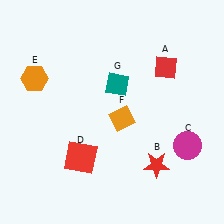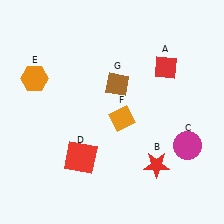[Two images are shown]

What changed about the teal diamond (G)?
In Image 1, G is teal. In Image 2, it changed to brown.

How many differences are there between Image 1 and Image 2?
There is 1 difference between the two images.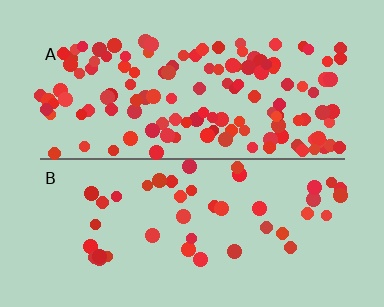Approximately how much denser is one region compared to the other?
Approximately 2.9× — region A over region B.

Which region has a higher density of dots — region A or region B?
A (the top).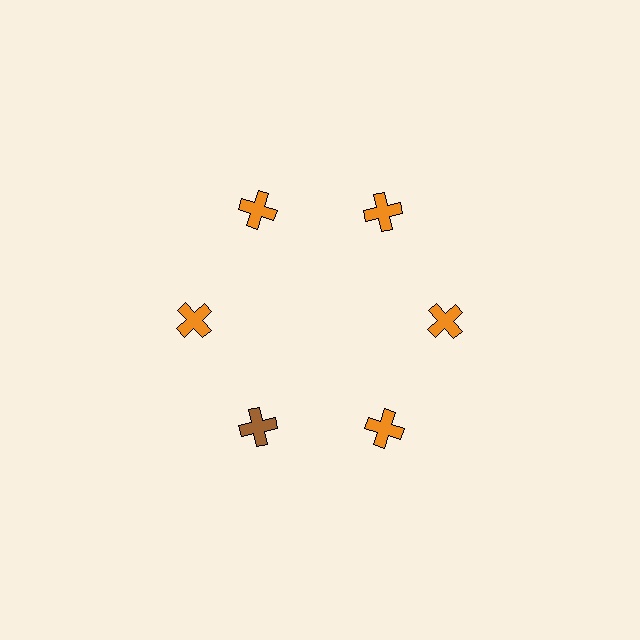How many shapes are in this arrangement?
There are 6 shapes arranged in a ring pattern.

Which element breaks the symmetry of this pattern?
The brown cross at roughly the 7 o'clock position breaks the symmetry. All other shapes are orange crosses.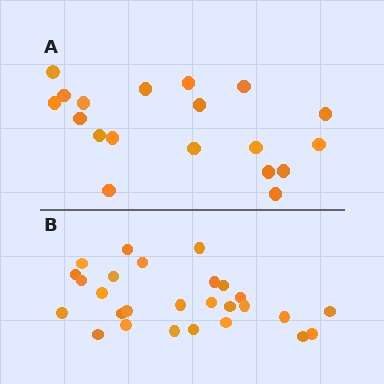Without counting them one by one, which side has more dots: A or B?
Region B (the bottom region) has more dots.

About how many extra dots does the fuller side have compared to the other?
Region B has roughly 8 or so more dots than region A.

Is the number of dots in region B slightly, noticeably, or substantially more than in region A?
Region B has noticeably more, but not dramatically so. The ratio is roughly 1.4 to 1.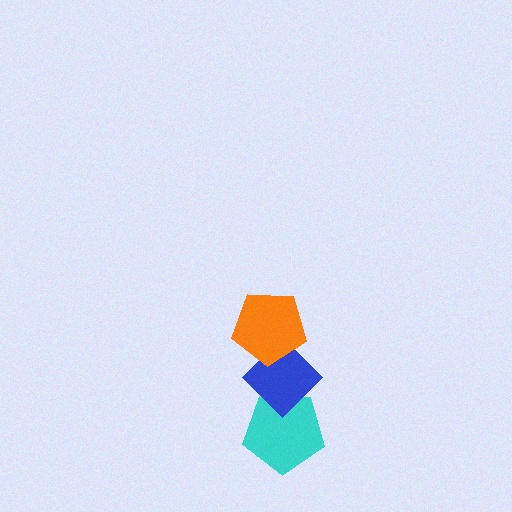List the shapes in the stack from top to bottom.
From top to bottom: the orange pentagon, the blue diamond, the cyan pentagon.